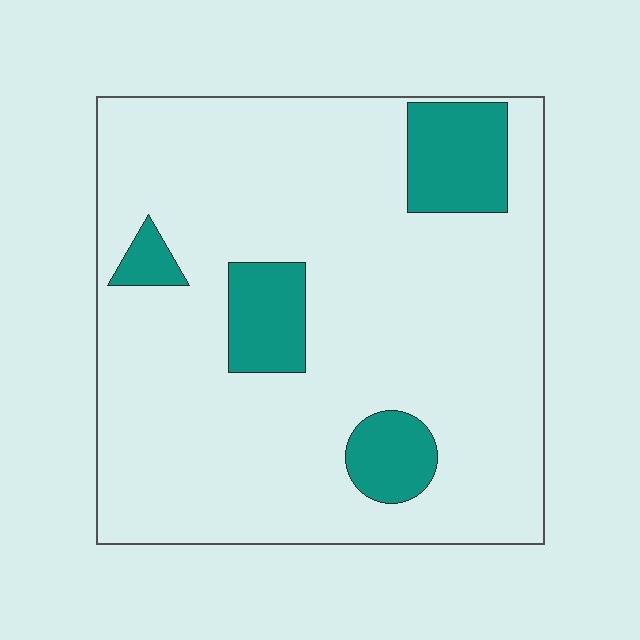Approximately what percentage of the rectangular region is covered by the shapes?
Approximately 15%.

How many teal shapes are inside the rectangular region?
4.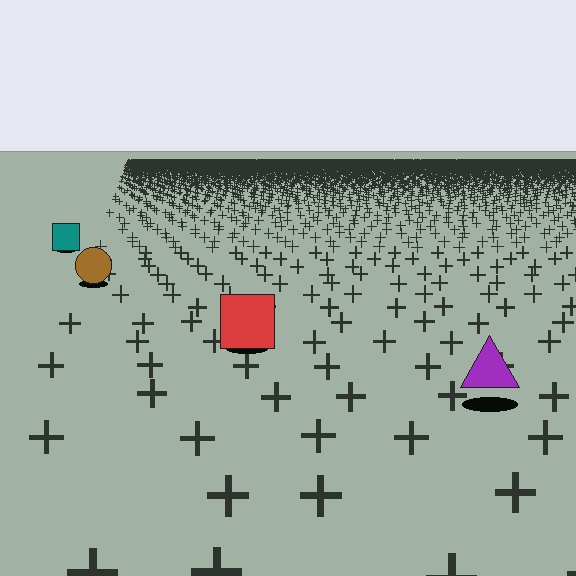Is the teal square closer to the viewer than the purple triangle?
No. The purple triangle is closer — you can tell from the texture gradient: the ground texture is coarser near it.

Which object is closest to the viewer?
The purple triangle is closest. The texture marks near it are larger and more spread out.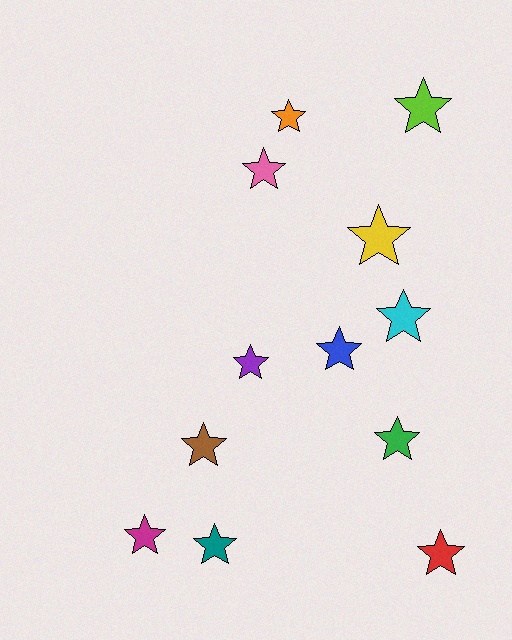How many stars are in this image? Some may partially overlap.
There are 12 stars.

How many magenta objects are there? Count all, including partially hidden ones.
There is 1 magenta object.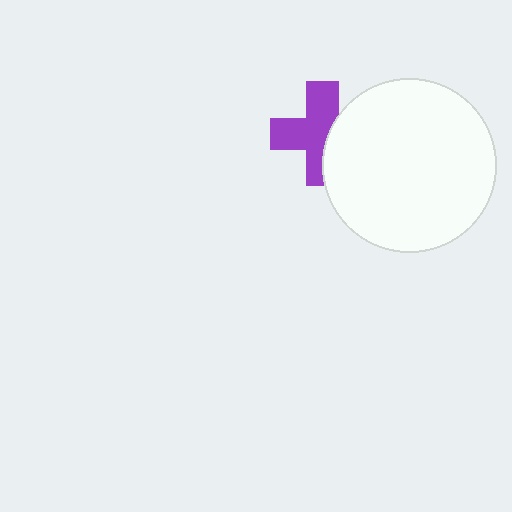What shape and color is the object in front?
The object in front is a white circle.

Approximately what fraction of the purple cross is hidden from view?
Roughly 36% of the purple cross is hidden behind the white circle.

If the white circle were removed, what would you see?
You would see the complete purple cross.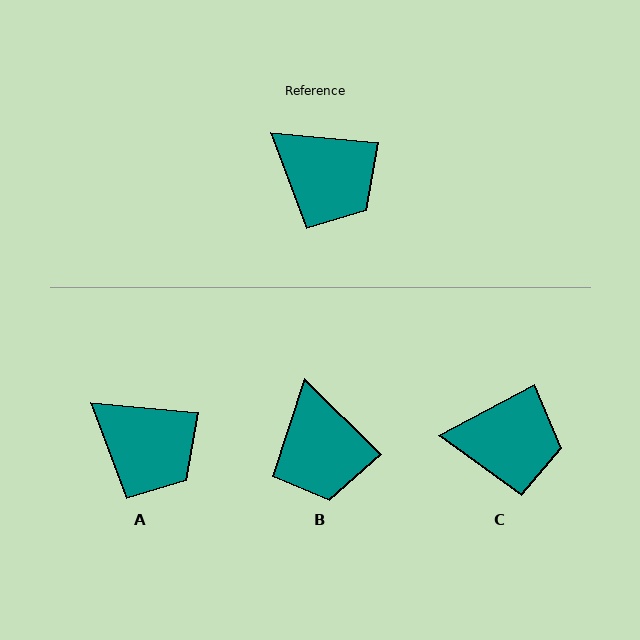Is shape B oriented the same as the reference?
No, it is off by about 39 degrees.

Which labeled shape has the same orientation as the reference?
A.